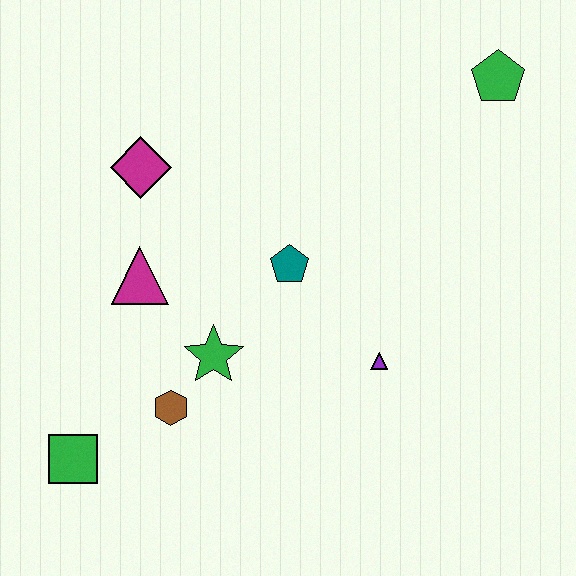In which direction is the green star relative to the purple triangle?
The green star is to the left of the purple triangle.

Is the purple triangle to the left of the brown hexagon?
No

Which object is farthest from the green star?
The green pentagon is farthest from the green star.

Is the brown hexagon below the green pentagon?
Yes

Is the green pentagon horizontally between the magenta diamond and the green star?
No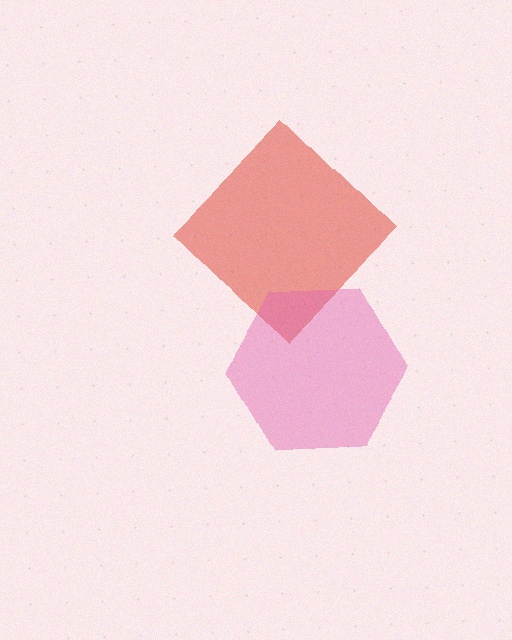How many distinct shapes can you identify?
There are 2 distinct shapes: a red diamond, a pink hexagon.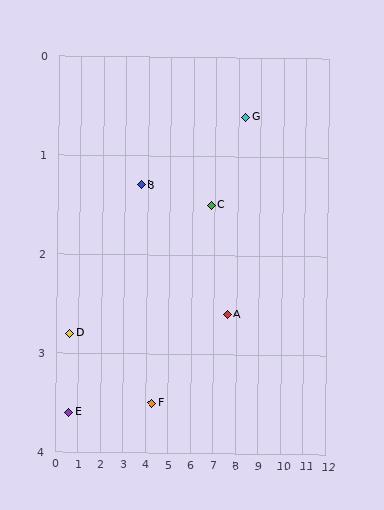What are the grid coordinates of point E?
Point E is at approximately (0.6, 3.6).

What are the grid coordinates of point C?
Point C is at approximately (6.8, 1.5).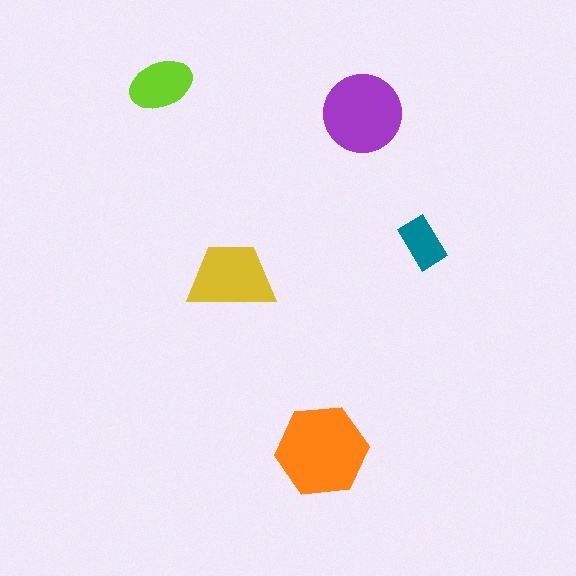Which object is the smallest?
The teal rectangle.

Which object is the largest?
The orange hexagon.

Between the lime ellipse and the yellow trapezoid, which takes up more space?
The yellow trapezoid.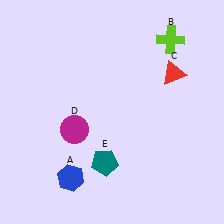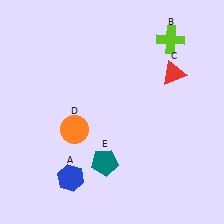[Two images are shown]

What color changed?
The circle (D) changed from magenta in Image 1 to orange in Image 2.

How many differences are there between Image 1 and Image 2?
There is 1 difference between the two images.